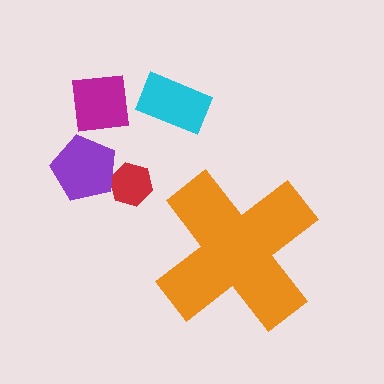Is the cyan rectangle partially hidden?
No, the cyan rectangle is fully visible.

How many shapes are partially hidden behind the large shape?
0 shapes are partially hidden.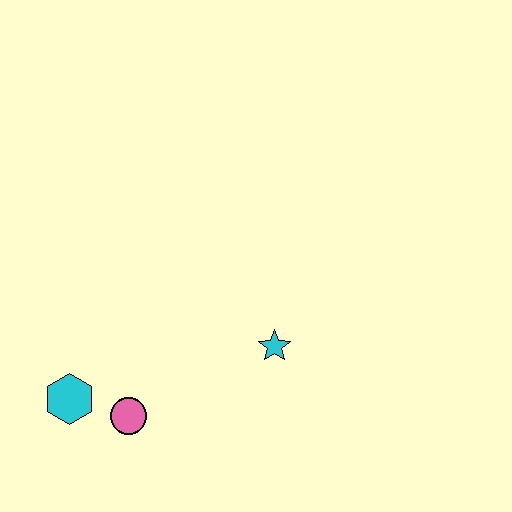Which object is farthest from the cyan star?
The cyan hexagon is farthest from the cyan star.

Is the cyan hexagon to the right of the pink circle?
No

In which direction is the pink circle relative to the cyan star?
The pink circle is to the left of the cyan star.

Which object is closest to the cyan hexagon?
The pink circle is closest to the cyan hexagon.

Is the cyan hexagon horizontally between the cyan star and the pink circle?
No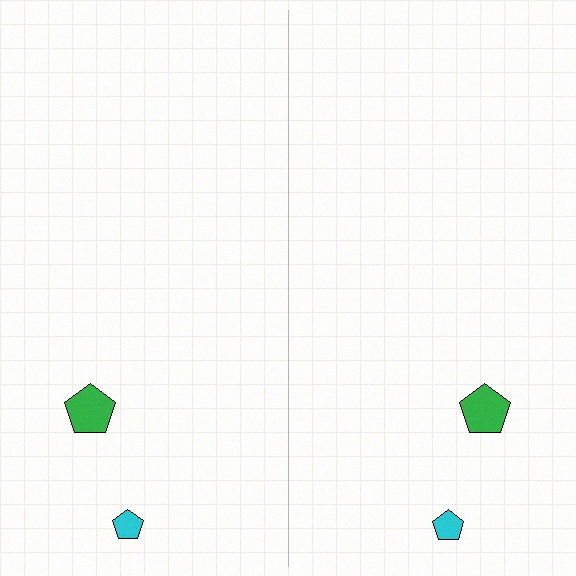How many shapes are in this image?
There are 4 shapes in this image.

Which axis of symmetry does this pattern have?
The pattern has a vertical axis of symmetry running through the center of the image.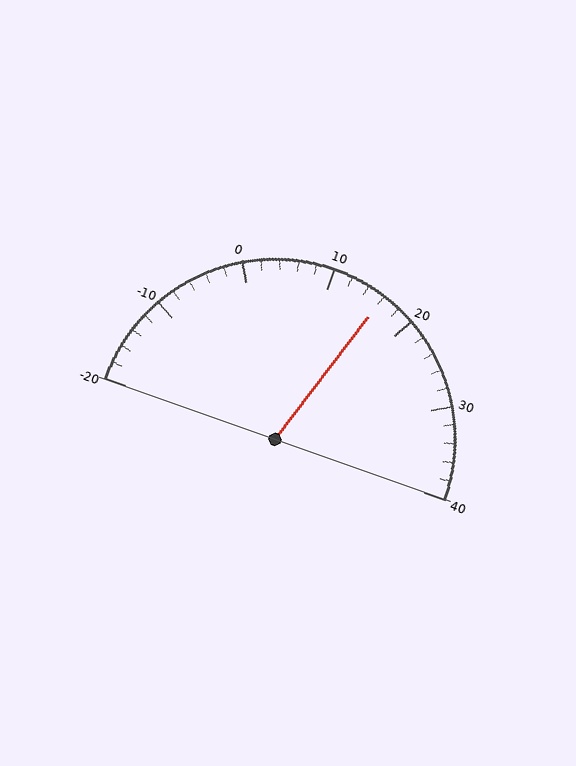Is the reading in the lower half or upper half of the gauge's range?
The reading is in the upper half of the range (-20 to 40).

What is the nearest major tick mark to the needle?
The nearest major tick mark is 20.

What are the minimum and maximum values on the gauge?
The gauge ranges from -20 to 40.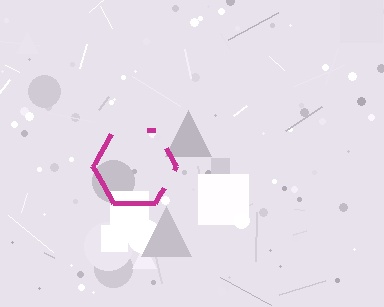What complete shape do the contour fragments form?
The contour fragments form a hexagon.